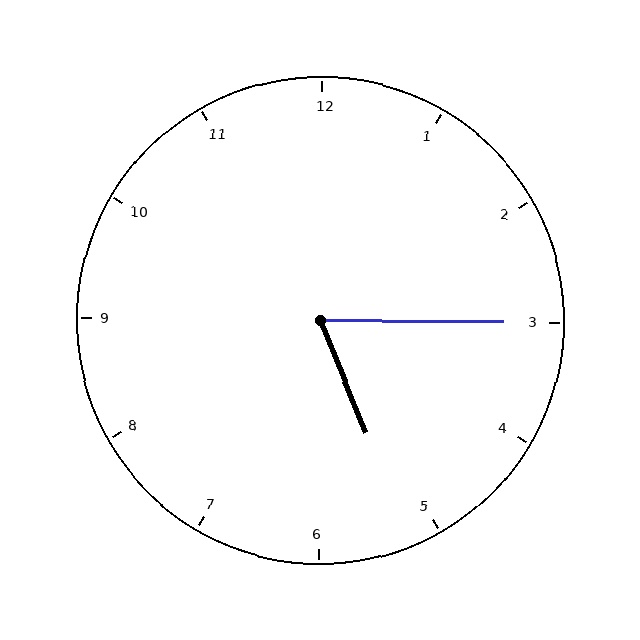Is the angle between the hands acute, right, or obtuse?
It is acute.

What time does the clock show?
5:15.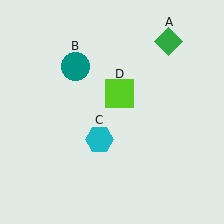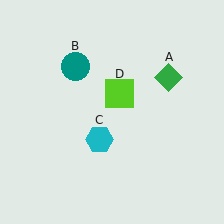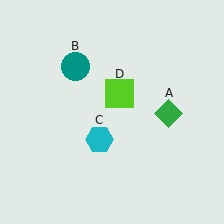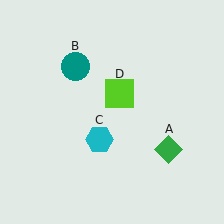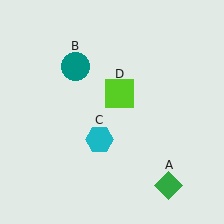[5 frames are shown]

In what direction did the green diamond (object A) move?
The green diamond (object A) moved down.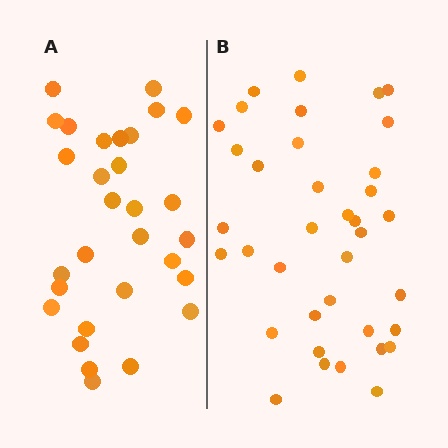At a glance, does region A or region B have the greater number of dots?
Region B (the right region) has more dots.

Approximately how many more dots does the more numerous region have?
Region B has roughly 8 or so more dots than region A.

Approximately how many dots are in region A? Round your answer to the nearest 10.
About 30 dots.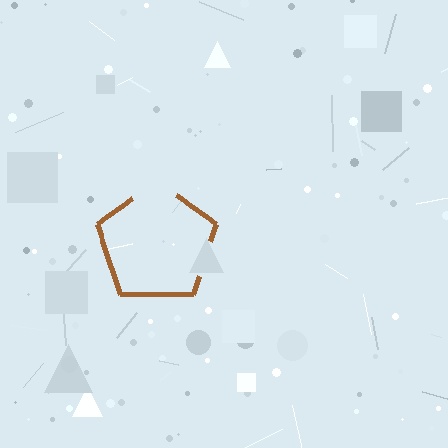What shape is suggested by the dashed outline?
The dashed outline suggests a pentagon.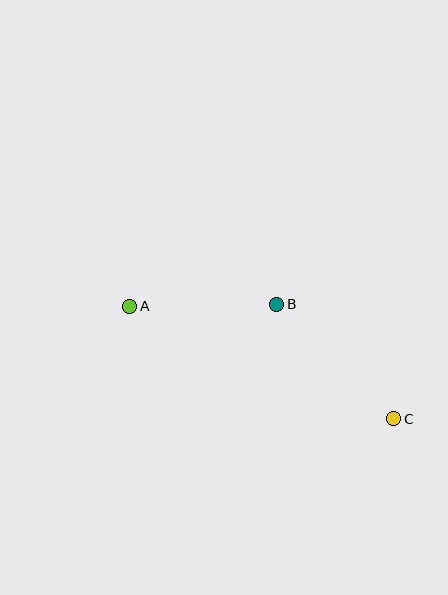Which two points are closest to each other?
Points A and B are closest to each other.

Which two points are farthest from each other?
Points A and C are farthest from each other.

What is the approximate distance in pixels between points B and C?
The distance between B and C is approximately 164 pixels.